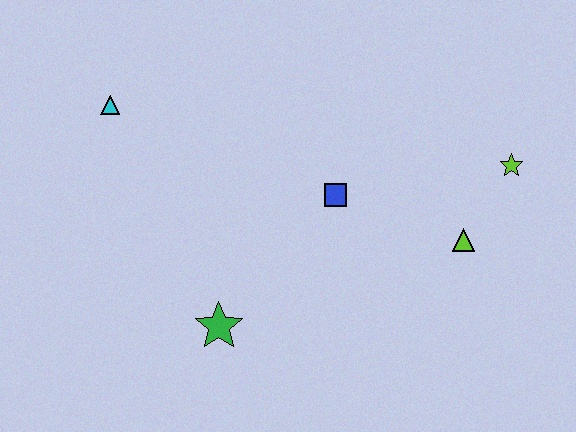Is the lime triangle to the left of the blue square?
No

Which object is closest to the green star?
The blue square is closest to the green star.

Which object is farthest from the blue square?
The cyan triangle is farthest from the blue square.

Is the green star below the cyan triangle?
Yes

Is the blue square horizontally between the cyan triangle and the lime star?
Yes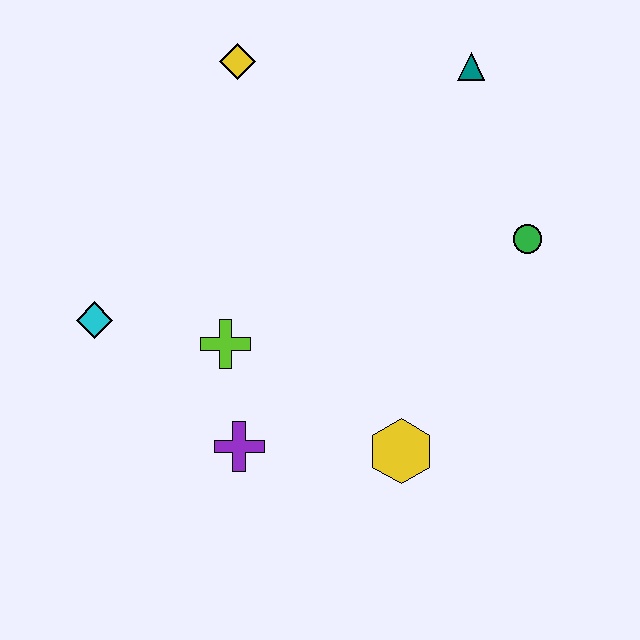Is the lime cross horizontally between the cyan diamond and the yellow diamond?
Yes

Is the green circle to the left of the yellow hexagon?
No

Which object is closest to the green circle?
The teal triangle is closest to the green circle.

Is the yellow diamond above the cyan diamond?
Yes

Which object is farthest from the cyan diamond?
The teal triangle is farthest from the cyan diamond.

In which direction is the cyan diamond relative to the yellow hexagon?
The cyan diamond is to the left of the yellow hexagon.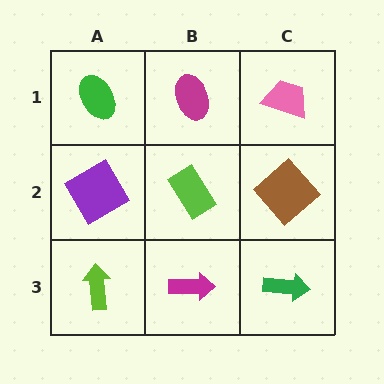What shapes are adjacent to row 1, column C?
A brown diamond (row 2, column C), a magenta ellipse (row 1, column B).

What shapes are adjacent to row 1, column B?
A lime rectangle (row 2, column B), a green ellipse (row 1, column A), a pink trapezoid (row 1, column C).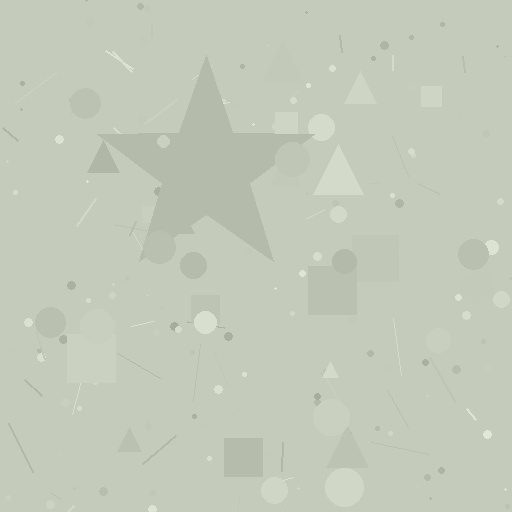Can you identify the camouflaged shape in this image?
The camouflaged shape is a star.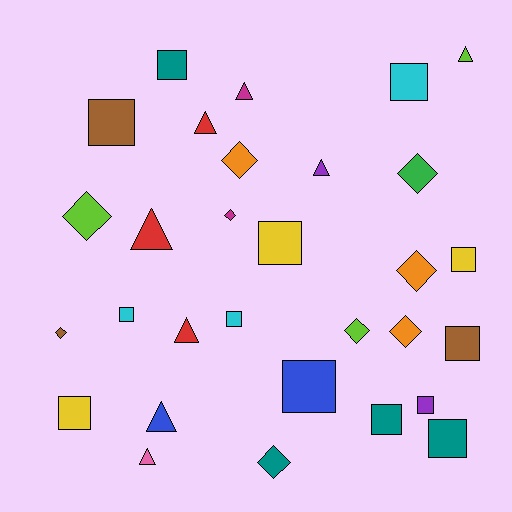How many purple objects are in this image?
There are 2 purple objects.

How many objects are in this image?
There are 30 objects.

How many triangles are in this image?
There are 8 triangles.